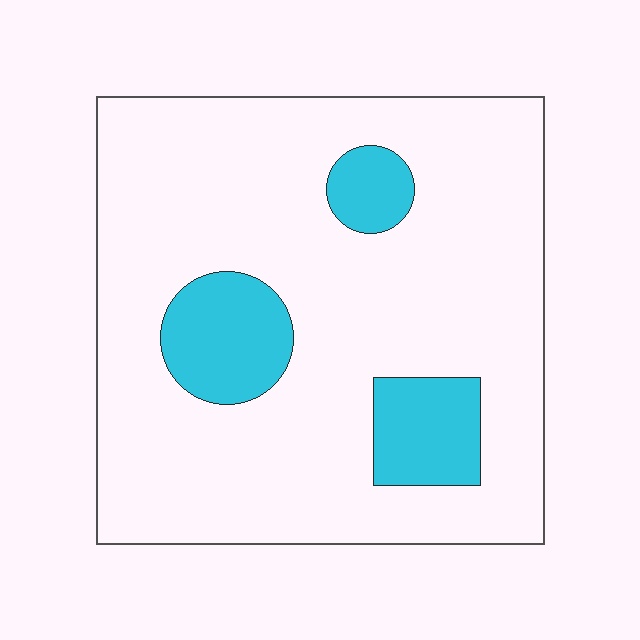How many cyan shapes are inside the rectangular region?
3.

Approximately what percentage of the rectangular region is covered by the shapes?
Approximately 15%.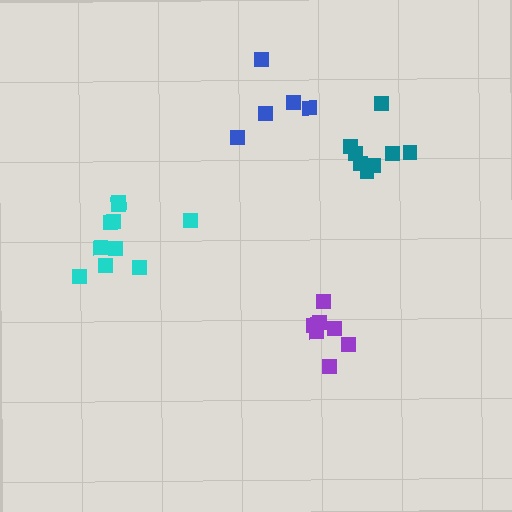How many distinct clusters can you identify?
There are 4 distinct clusters.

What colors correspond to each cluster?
The clusters are colored: purple, teal, cyan, blue.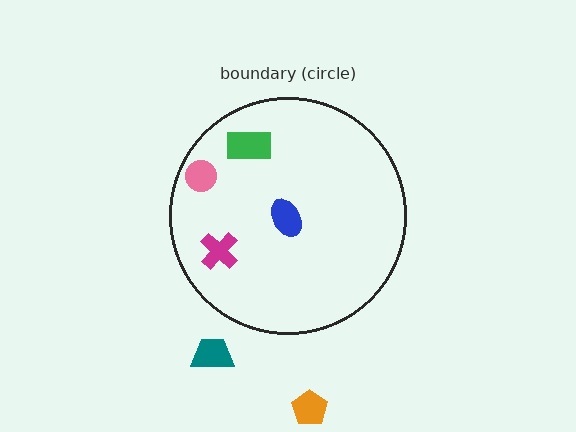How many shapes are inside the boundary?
4 inside, 2 outside.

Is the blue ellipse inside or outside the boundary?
Inside.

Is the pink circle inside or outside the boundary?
Inside.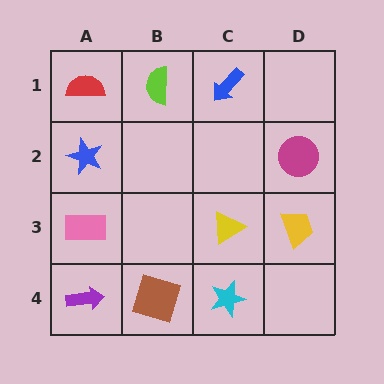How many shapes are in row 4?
3 shapes.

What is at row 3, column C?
A yellow triangle.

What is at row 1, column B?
A lime semicircle.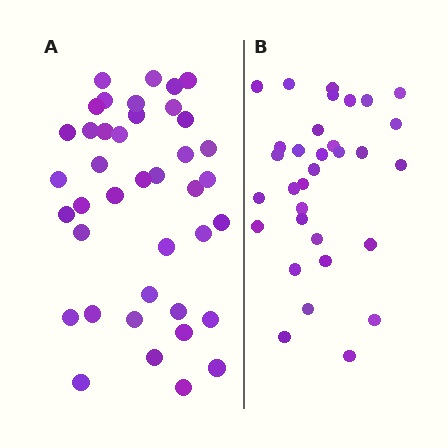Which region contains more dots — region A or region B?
Region A (the left region) has more dots.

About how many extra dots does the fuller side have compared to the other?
Region A has roughly 8 or so more dots than region B.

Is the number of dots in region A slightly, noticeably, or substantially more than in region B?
Region A has noticeably more, but not dramatically so. The ratio is roughly 1.2 to 1.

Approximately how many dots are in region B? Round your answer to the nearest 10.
About 30 dots. (The exact count is 32, which rounds to 30.)